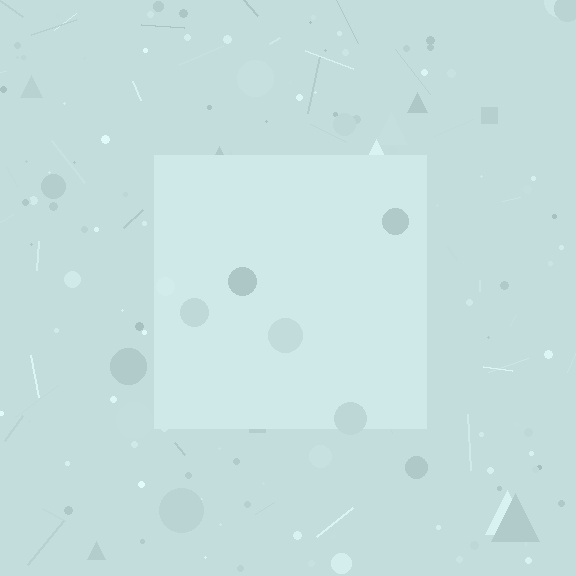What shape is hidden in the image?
A square is hidden in the image.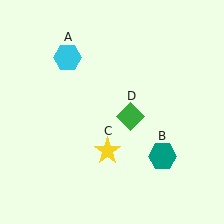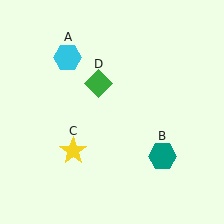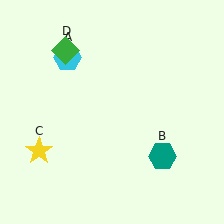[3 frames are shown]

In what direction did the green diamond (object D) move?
The green diamond (object D) moved up and to the left.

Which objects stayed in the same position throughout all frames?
Cyan hexagon (object A) and teal hexagon (object B) remained stationary.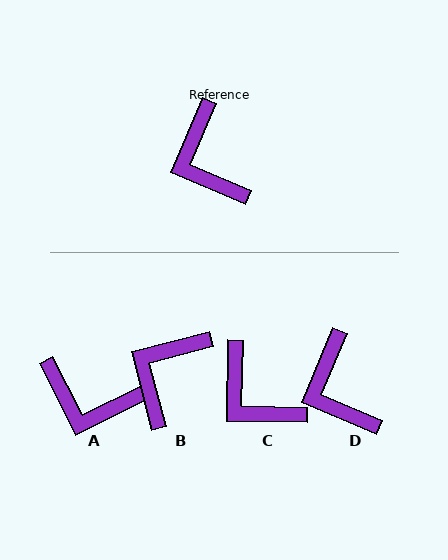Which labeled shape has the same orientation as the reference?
D.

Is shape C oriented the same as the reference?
No, it is off by about 22 degrees.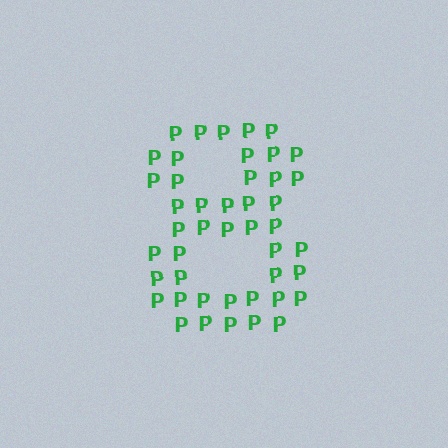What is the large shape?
The large shape is the digit 8.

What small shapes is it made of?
It is made of small letter P's.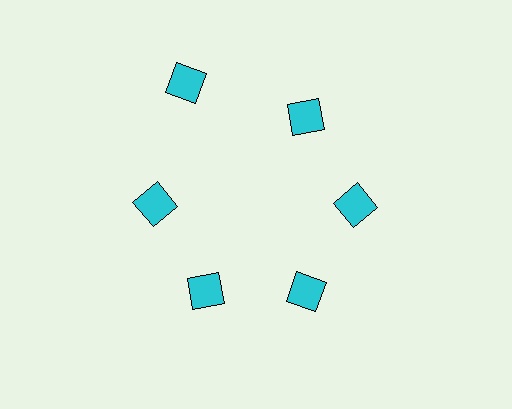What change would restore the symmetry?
The symmetry would be restored by moving it inward, back onto the ring so that all 6 squares sit at equal angles and equal distance from the center.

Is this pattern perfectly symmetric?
No. The 6 cyan squares are arranged in a ring, but one element near the 11 o'clock position is pushed outward from the center, breaking the 6-fold rotational symmetry.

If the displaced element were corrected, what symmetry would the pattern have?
It would have 6-fold rotational symmetry — the pattern would map onto itself every 60 degrees.